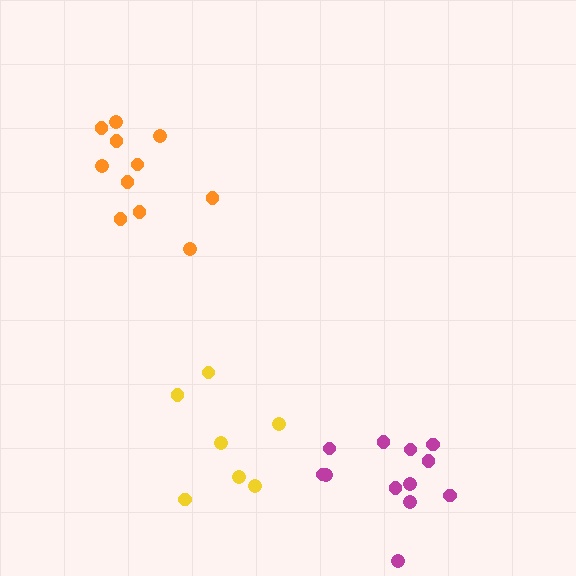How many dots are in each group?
Group 1: 11 dots, Group 2: 7 dots, Group 3: 12 dots (30 total).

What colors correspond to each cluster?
The clusters are colored: orange, yellow, magenta.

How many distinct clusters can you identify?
There are 3 distinct clusters.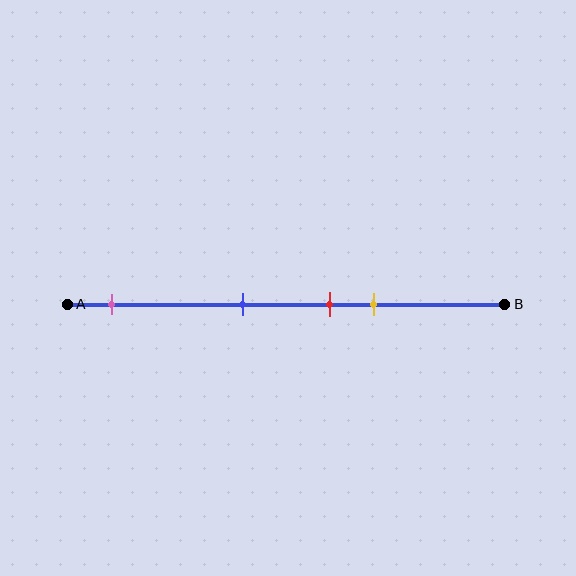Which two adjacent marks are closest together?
The red and yellow marks are the closest adjacent pair.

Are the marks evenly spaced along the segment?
No, the marks are not evenly spaced.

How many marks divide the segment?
There are 4 marks dividing the segment.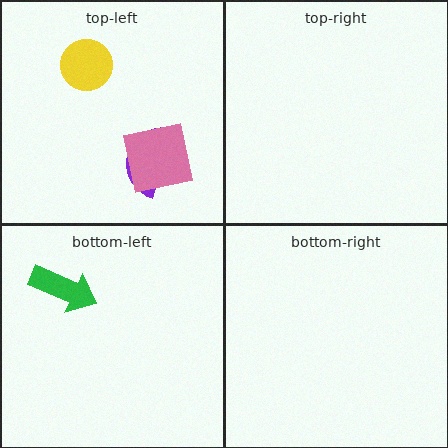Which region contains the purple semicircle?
The top-left region.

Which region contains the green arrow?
The bottom-left region.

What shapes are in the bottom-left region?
The green arrow.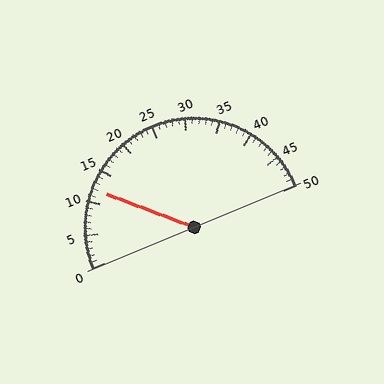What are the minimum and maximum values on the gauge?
The gauge ranges from 0 to 50.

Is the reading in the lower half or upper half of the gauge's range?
The reading is in the lower half of the range (0 to 50).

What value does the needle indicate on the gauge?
The needle indicates approximately 12.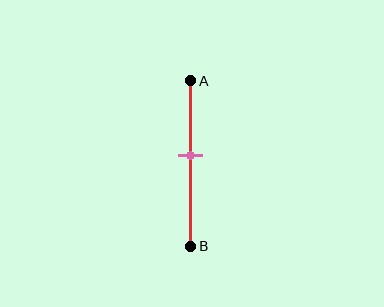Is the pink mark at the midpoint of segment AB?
No, the mark is at about 45% from A, not at the 50% midpoint.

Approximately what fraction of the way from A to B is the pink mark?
The pink mark is approximately 45% of the way from A to B.